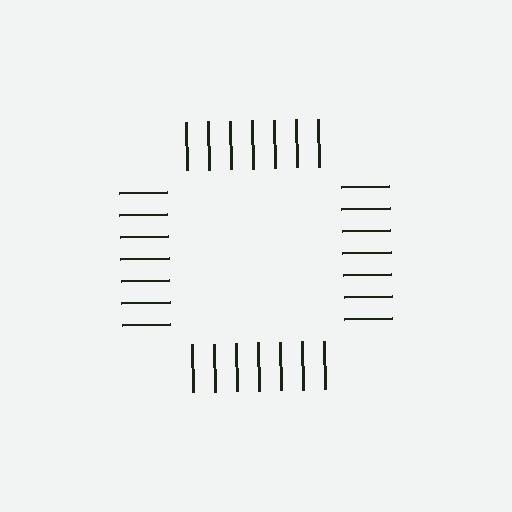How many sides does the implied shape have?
4 sides — the line-ends trace a square.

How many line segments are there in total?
28 — 7 along each of the 4 edges.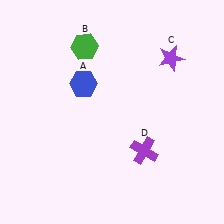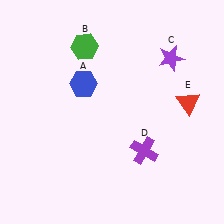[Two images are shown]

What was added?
A red triangle (E) was added in Image 2.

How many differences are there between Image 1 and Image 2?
There is 1 difference between the two images.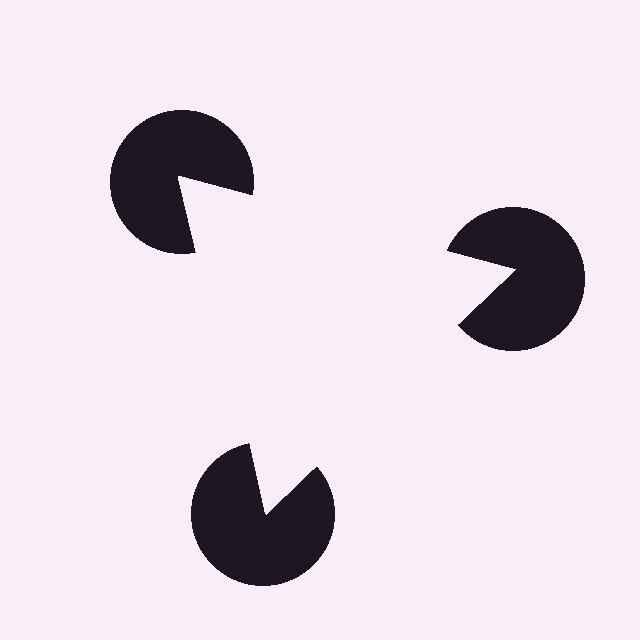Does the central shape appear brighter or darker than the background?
It typically appears slightly brighter than the background, even though no actual brightness change is drawn.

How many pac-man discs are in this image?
There are 3 — one at each vertex of the illusory triangle.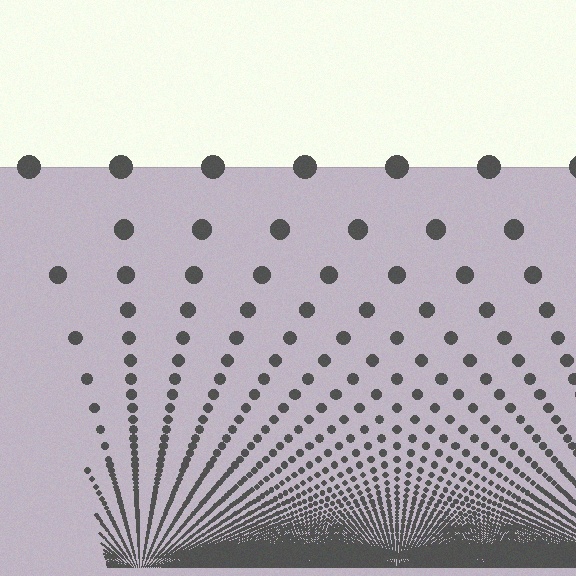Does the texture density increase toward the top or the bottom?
Density increases toward the bottom.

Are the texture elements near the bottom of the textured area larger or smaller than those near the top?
Smaller. The gradient is inverted — elements near the bottom are smaller and denser.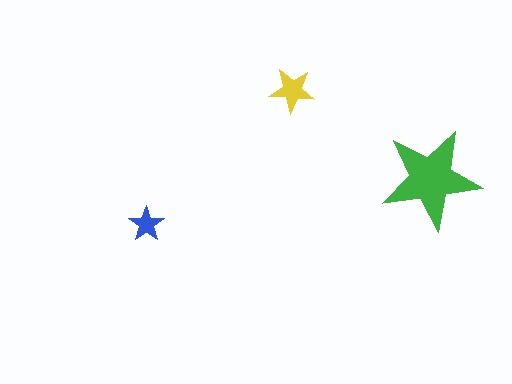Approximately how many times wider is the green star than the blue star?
About 3 times wider.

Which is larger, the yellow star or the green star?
The green one.